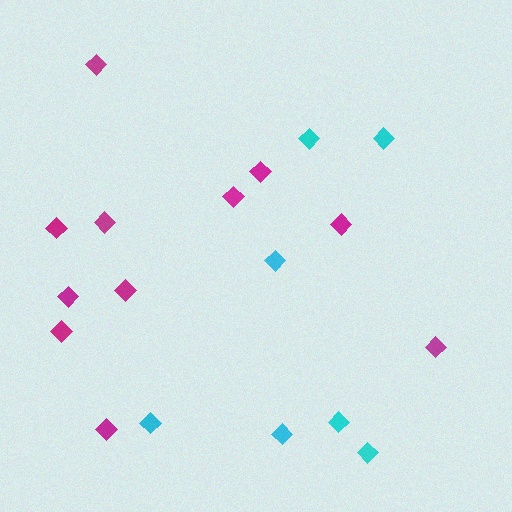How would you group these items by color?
There are 2 groups: one group of cyan diamonds (7) and one group of magenta diamonds (11).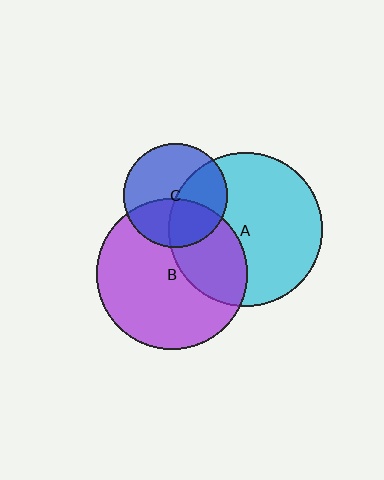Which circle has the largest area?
Circle A (cyan).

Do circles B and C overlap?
Yes.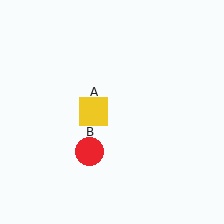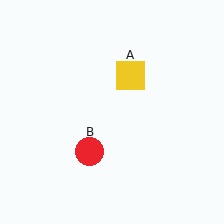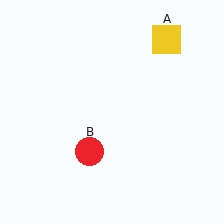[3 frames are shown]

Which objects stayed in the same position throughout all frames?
Red circle (object B) remained stationary.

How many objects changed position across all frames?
1 object changed position: yellow square (object A).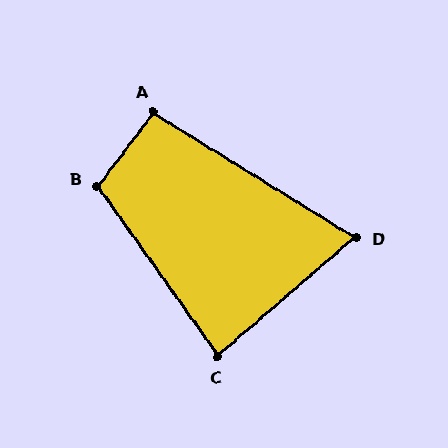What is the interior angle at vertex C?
Approximately 85 degrees (acute).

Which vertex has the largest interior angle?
B, at approximately 107 degrees.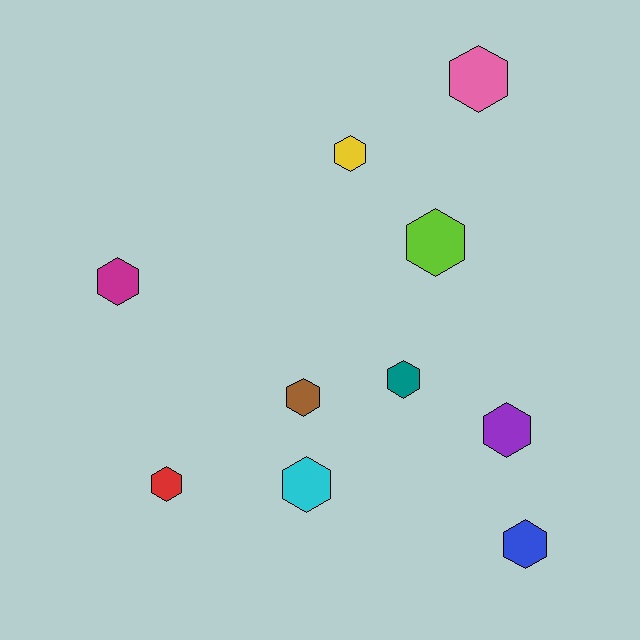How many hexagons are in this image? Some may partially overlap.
There are 10 hexagons.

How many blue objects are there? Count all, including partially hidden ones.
There is 1 blue object.